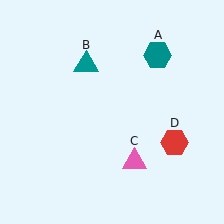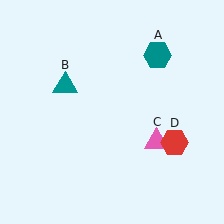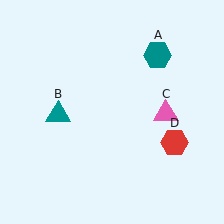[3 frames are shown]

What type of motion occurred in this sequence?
The teal triangle (object B), pink triangle (object C) rotated counterclockwise around the center of the scene.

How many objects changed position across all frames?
2 objects changed position: teal triangle (object B), pink triangle (object C).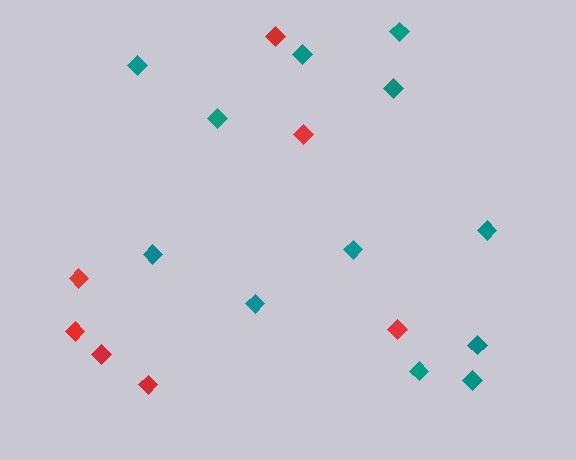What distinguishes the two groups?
There are 2 groups: one group of teal diamonds (12) and one group of red diamonds (7).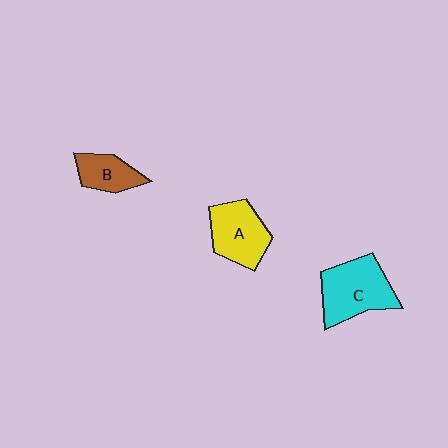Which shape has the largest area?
Shape C (cyan).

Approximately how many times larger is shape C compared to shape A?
Approximately 1.2 times.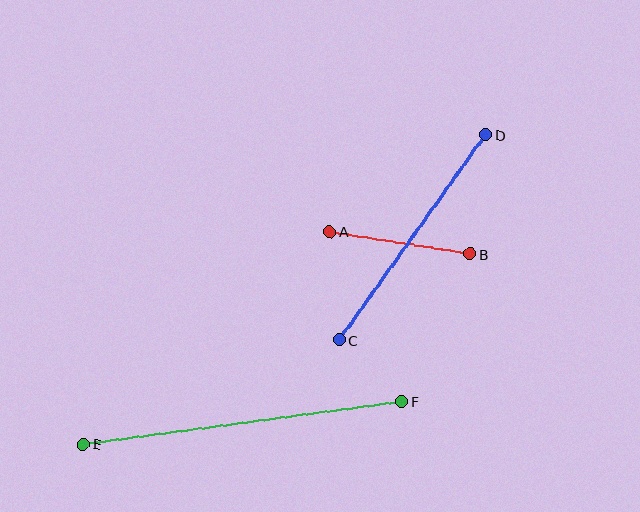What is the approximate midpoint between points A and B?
The midpoint is at approximately (400, 243) pixels.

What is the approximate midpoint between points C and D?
The midpoint is at approximately (413, 237) pixels.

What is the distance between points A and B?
The distance is approximately 142 pixels.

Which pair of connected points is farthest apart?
Points E and F are farthest apart.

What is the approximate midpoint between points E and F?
The midpoint is at approximately (243, 423) pixels.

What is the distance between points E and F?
The distance is approximately 321 pixels.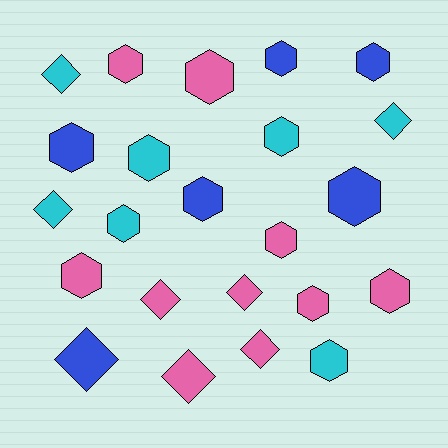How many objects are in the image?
There are 23 objects.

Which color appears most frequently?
Pink, with 10 objects.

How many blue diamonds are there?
There is 1 blue diamond.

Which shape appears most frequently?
Hexagon, with 15 objects.